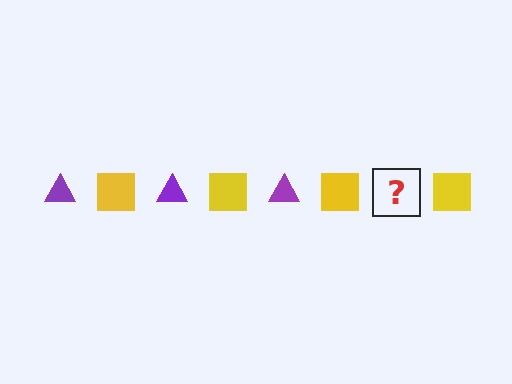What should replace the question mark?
The question mark should be replaced with a purple triangle.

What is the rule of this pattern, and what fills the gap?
The rule is that the pattern alternates between purple triangle and yellow square. The gap should be filled with a purple triangle.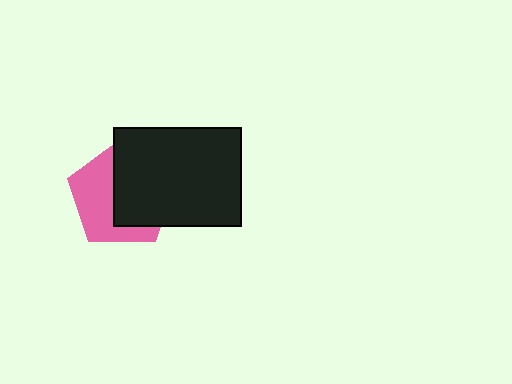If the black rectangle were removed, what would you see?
You would see the complete pink pentagon.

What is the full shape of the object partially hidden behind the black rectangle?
The partially hidden object is a pink pentagon.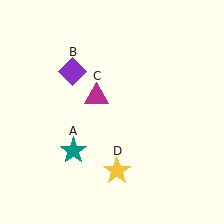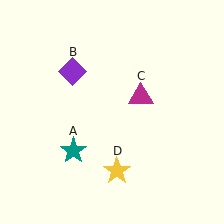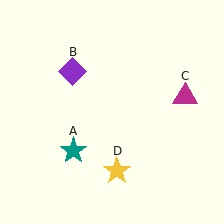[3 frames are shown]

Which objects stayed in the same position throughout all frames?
Teal star (object A) and purple diamond (object B) and yellow star (object D) remained stationary.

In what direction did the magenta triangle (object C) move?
The magenta triangle (object C) moved right.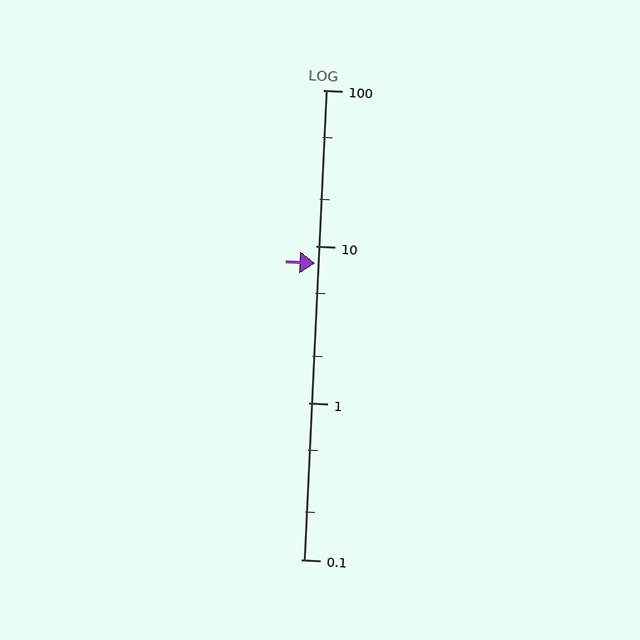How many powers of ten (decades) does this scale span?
The scale spans 3 decades, from 0.1 to 100.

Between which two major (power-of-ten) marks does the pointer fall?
The pointer is between 1 and 10.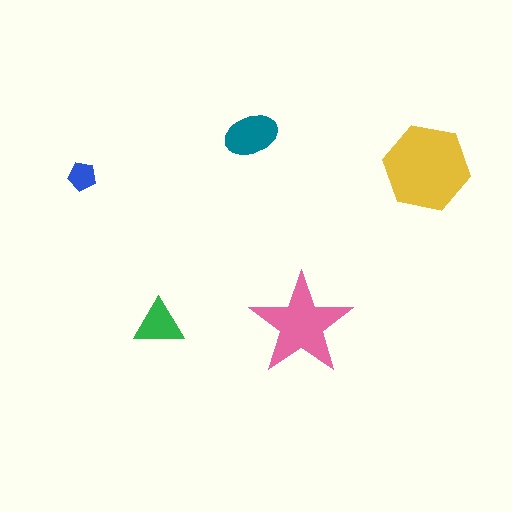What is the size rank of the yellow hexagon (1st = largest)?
1st.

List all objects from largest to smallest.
The yellow hexagon, the pink star, the teal ellipse, the green triangle, the blue pentagon.